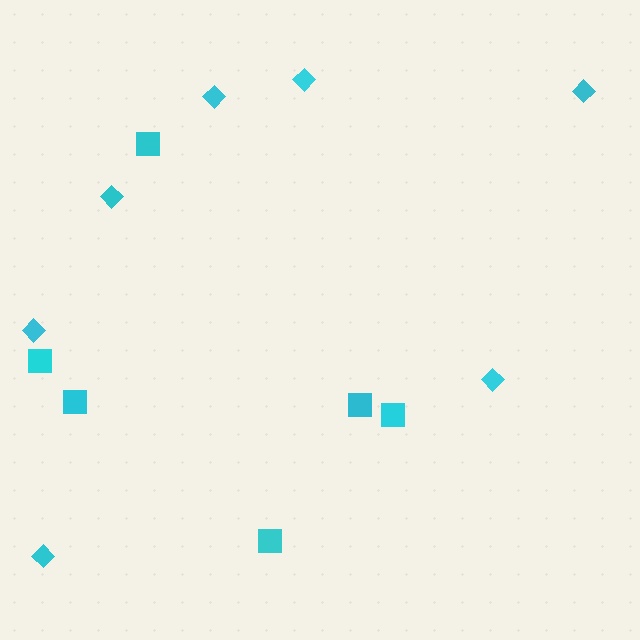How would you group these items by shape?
There are 2 groups: one group of diamonds (7) and one group of squares (6).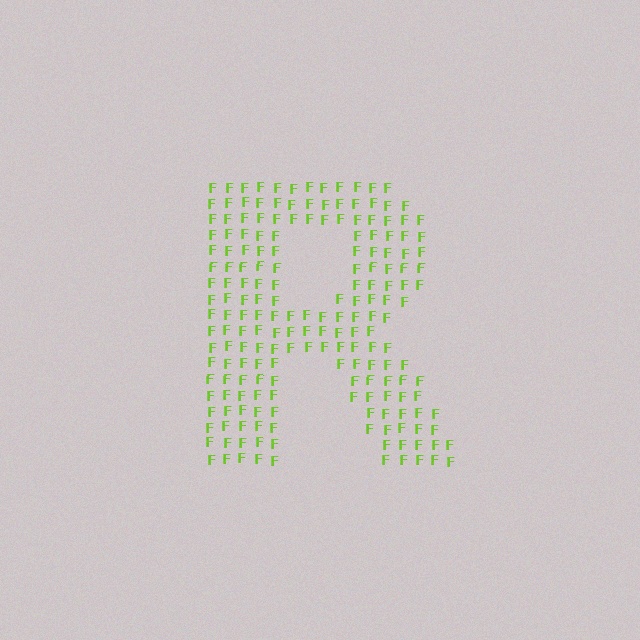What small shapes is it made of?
It is made of small letter F's.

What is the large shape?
The large shape is the letter R.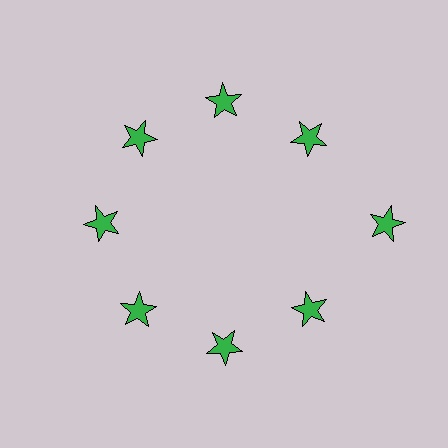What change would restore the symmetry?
The symmetry would be restored by moving it inward, back onto the ring so that all 8 stars sit at equal angles and equal distance from the center.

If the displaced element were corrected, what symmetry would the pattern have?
It would have 8-fold rotational symmetry — the pattern would map onto itself every 45 degrees.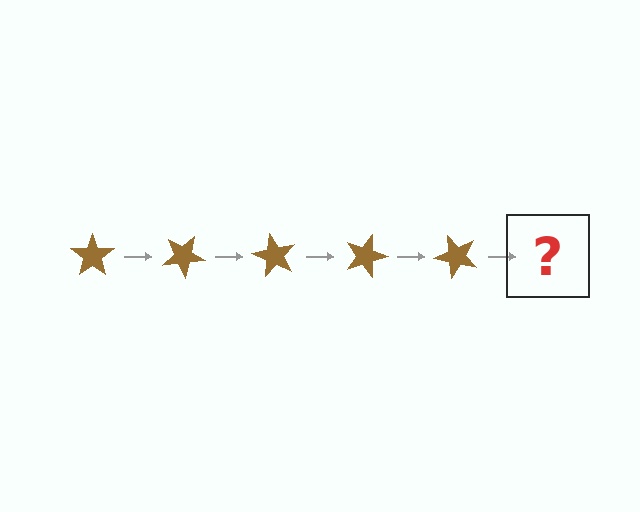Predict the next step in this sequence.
The next step is a brown star rotated 150 degrees.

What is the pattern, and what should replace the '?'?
The pattern is that the star rotates 30 degrees each step. The '?' should be a brown star rotated 150 degrees.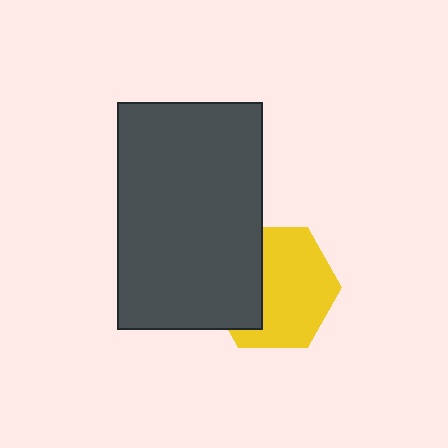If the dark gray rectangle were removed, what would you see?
You would see the complete yellow hexagon.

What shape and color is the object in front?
The object in front is a dark gray rectangle.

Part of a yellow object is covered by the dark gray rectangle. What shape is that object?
It is a hexagon.